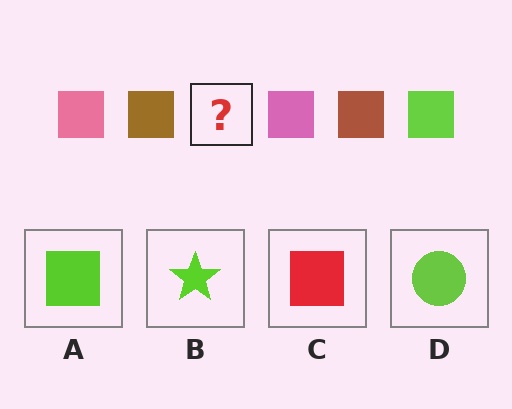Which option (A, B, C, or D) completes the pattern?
A.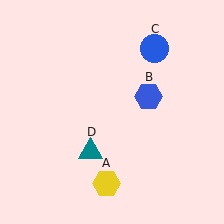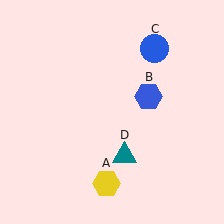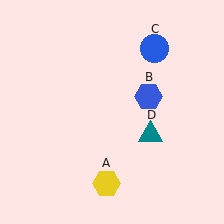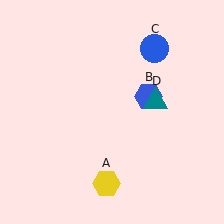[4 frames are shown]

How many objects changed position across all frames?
1 object changed position: teal triangle (object D).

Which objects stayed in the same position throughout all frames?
Yellow hexagon (object A) and blue hexagon (object B) and blue circle (object C) remained stationary.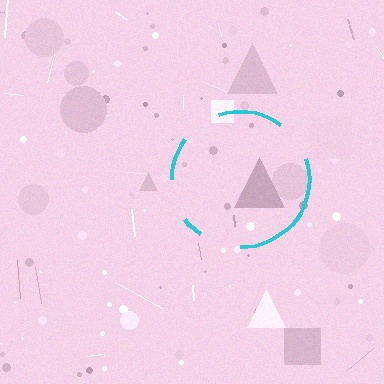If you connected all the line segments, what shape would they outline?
They would outline a circle.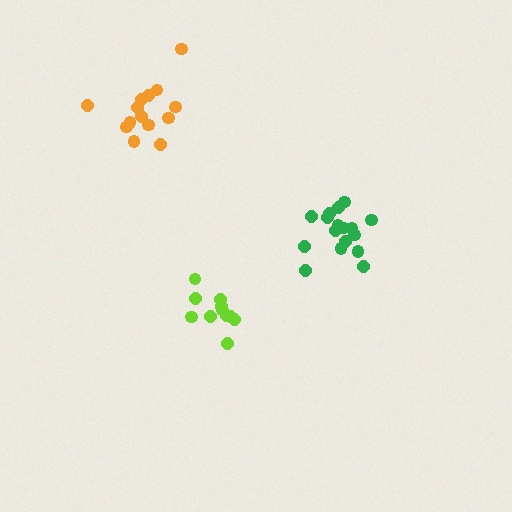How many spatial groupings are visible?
There are 3 spatial groupings.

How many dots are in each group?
Group 1: 17 dots, Group 2: 11 dots, Group 3: 14 dots (42 total).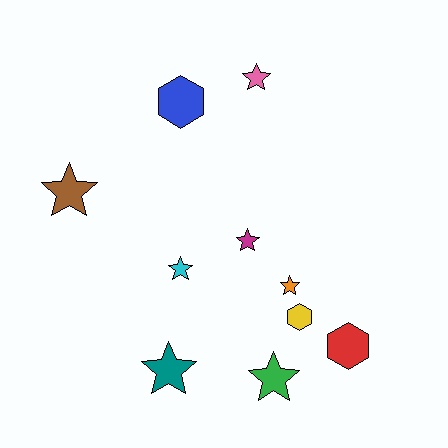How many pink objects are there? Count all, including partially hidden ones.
There is 1 pink object.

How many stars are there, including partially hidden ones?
There are 7 stars.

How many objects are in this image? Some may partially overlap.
There are 10 objects.